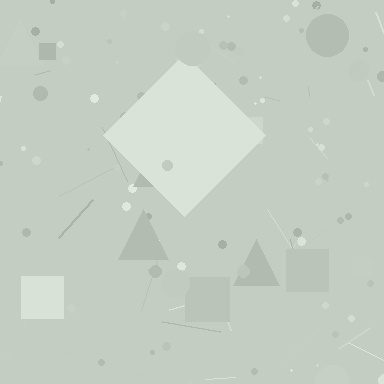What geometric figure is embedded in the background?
A diamond is embedded in the background.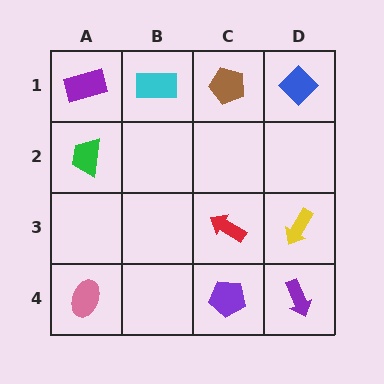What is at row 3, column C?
A red arrow.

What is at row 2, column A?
A green trapezoid.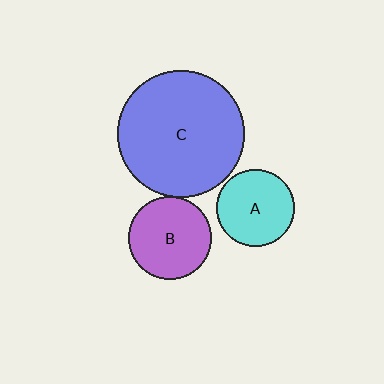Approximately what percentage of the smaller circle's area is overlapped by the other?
Approximately 5%.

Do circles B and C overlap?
Yes.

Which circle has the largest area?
Circle C (blue).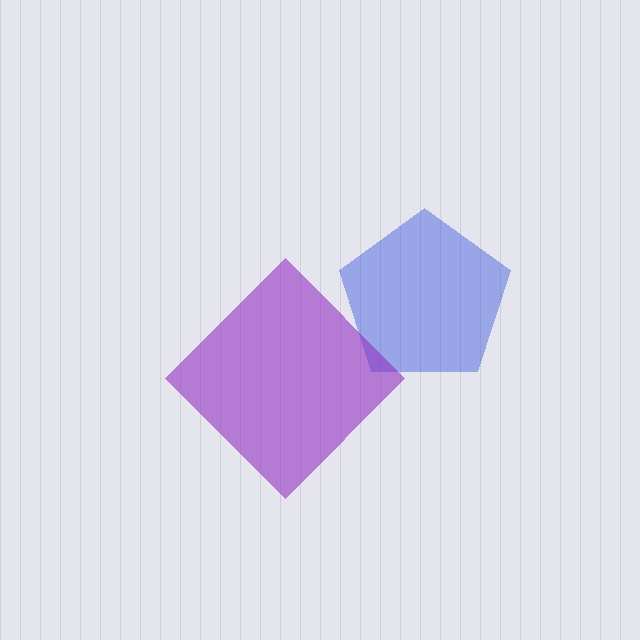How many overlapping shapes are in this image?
There are 2 overlapping shapes in the image.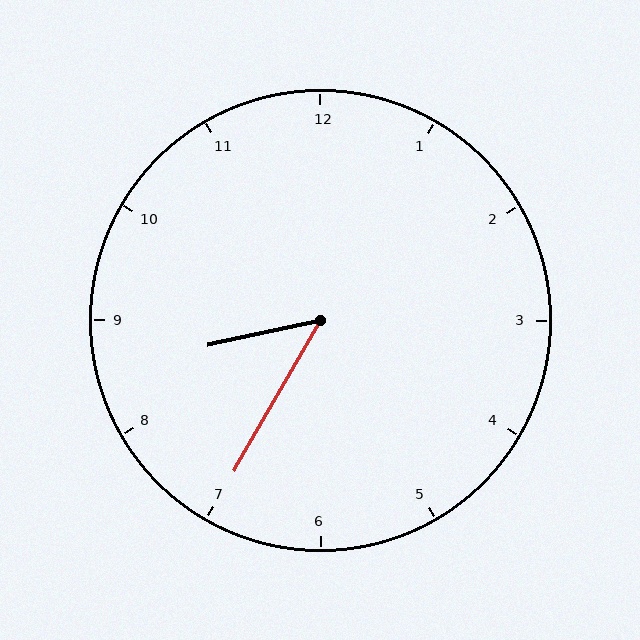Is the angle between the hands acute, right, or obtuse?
It is acute.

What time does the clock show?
8:35.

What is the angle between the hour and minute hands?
Approximately 48 degrees.